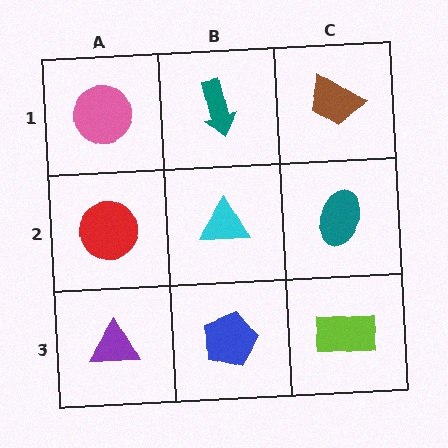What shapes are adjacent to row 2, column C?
A brown trapezoid (row 1, column C), a lime rectangle (row 3, column C), a cyan triangle (row 2, column B).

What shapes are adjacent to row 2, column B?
A teal arrow (row 1, column B), a blue pentagon (row 3, column B), a red circle (row 2, column A), a teal ellipse (row 2, column C).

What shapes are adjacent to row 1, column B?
A cyan triangle (row 2, column B), a pink circle (row 1, column A), a brown trapezoid (row 1, column C).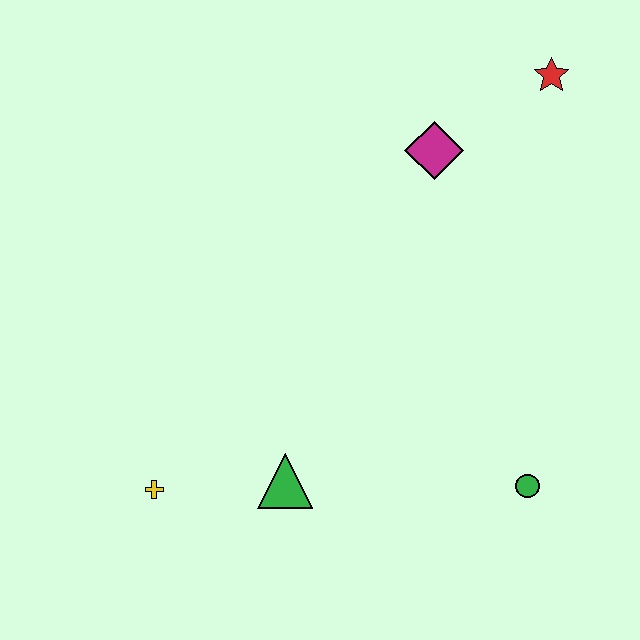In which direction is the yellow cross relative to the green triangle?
The yellow cross is to the left of the green triangle.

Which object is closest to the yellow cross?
The green triangle is closest to the yellow cross.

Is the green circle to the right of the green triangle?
Yes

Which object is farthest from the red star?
The yellow cross is farthest from the red star.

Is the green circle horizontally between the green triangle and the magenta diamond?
No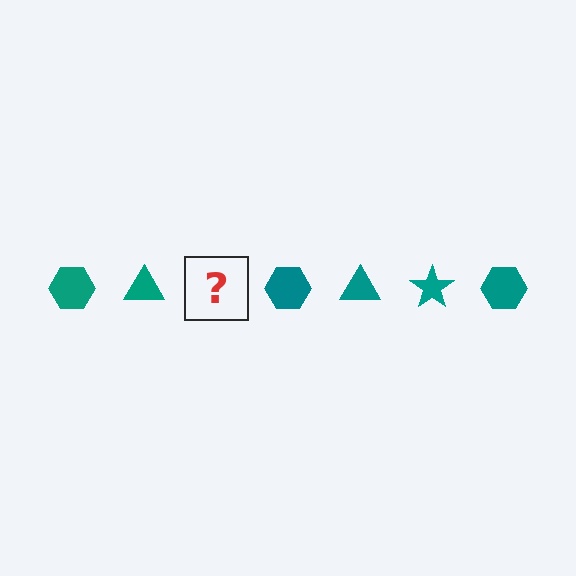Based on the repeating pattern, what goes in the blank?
The blank should be a teal star.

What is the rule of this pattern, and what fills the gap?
The rule is that the pattern cycles through hexagon, triangle, star shapes in teal. The gap should be filled with a teal star.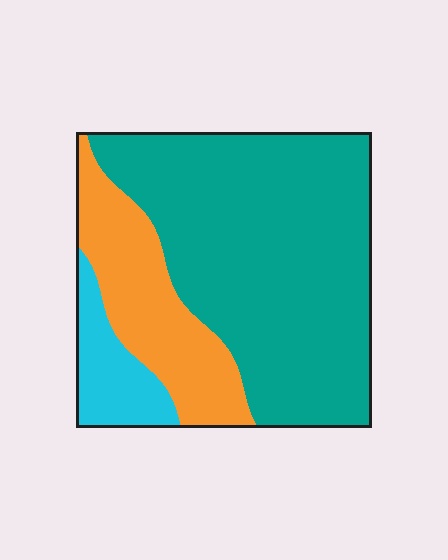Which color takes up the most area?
Teal, at roughly 65%.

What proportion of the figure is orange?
Orange takes up about one quarter (1/4) of the figure.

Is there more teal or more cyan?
Teal.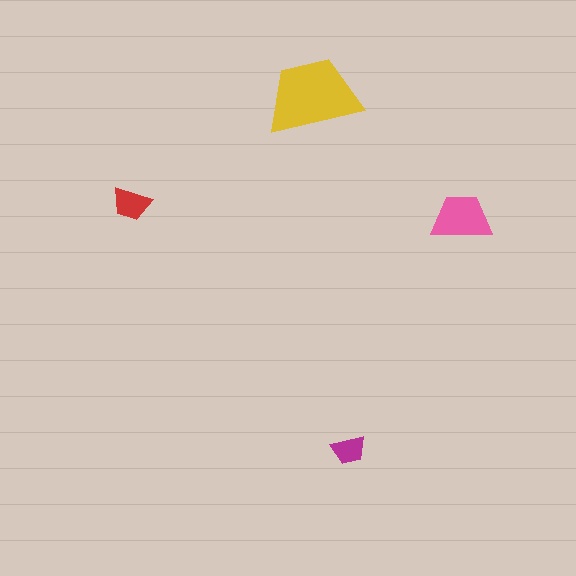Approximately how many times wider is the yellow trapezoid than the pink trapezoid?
About 1.5 times wider.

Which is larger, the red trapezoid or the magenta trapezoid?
The red one.